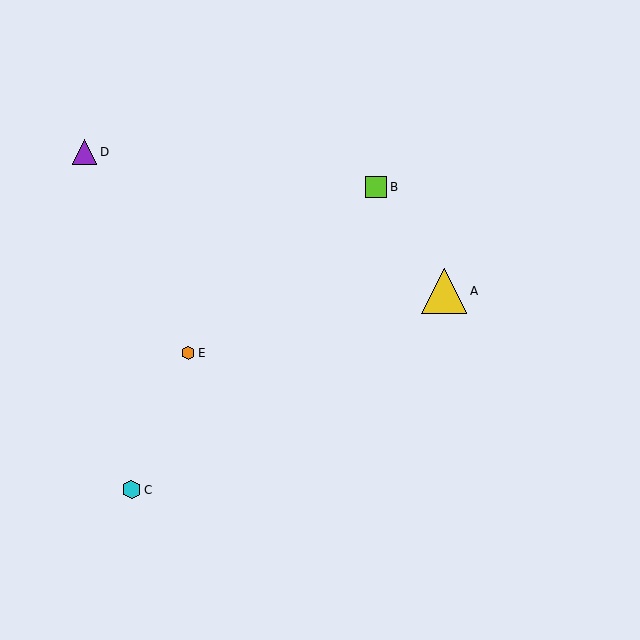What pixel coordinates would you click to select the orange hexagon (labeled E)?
Click at (188, 353) to select the orange hexagon E.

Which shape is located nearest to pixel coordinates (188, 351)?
The orange hexagon (labeled E) at (188, 353) is nearest to that location.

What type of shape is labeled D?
Shape D is a purple triangle.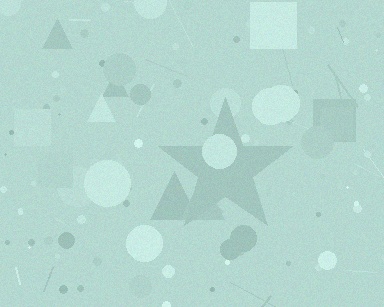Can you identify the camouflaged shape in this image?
The camouflaged shape is a star.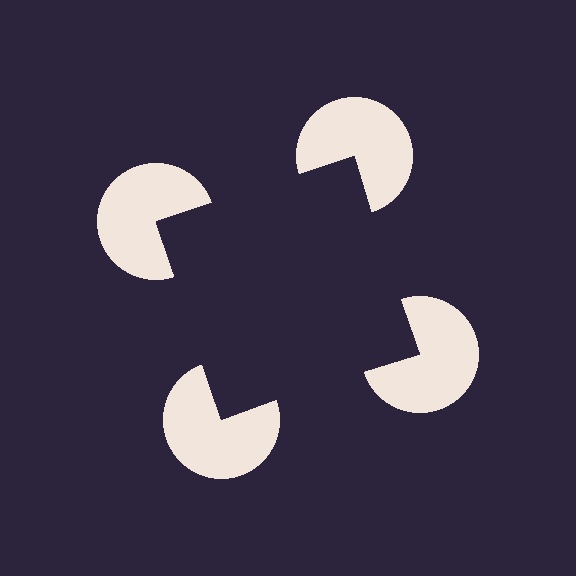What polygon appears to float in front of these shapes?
An illusory square — its edges are inferred from the aligned wedge cuts in the pac-man discs, not physically drawn.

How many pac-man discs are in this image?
There are 4 — one at each vertex of the illusory square.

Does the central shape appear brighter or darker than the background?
It typically appears slightly darker than the background, even though no actual brightness change is drawn.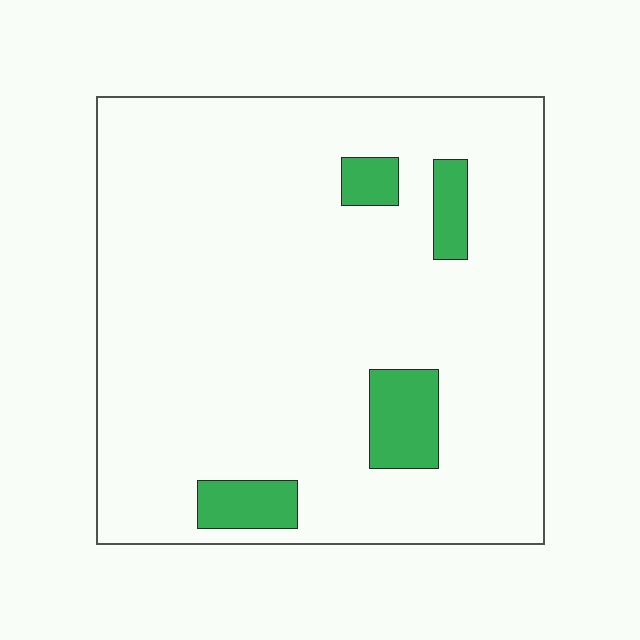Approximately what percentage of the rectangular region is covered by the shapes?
Approximately 10%.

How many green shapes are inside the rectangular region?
4.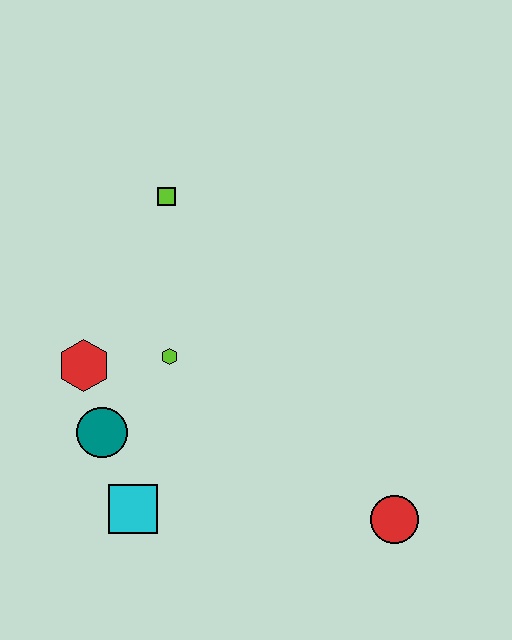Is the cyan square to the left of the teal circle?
No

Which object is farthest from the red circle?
The lime square is farthest from the red circle.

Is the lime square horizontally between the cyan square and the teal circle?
No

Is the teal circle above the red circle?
Yes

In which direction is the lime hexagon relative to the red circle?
The lime hexagon is to the left of the red circle.